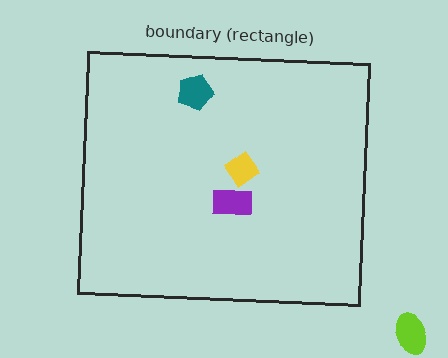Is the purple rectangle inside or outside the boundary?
Inside.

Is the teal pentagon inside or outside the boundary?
Inside.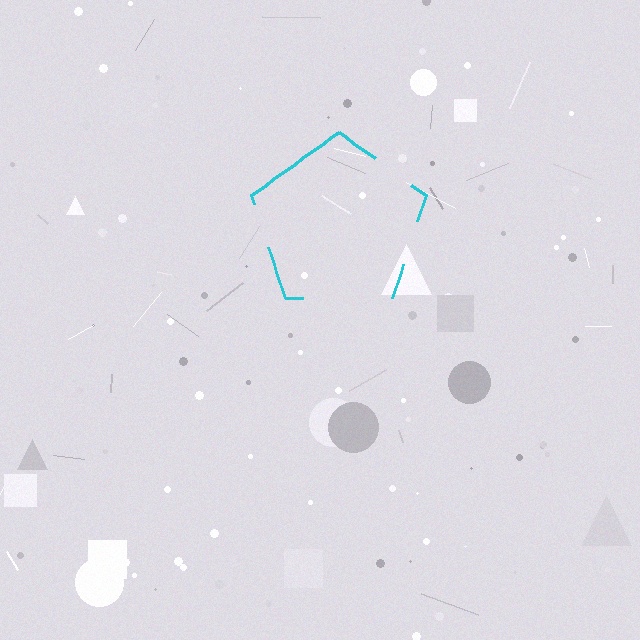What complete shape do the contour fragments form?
The contour fragments form a pentagon.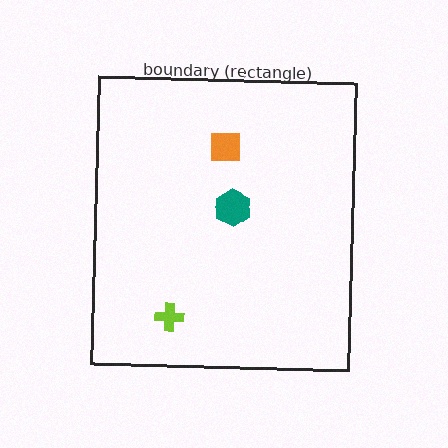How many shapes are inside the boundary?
3 inside, 0 outside.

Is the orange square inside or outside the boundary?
Inside.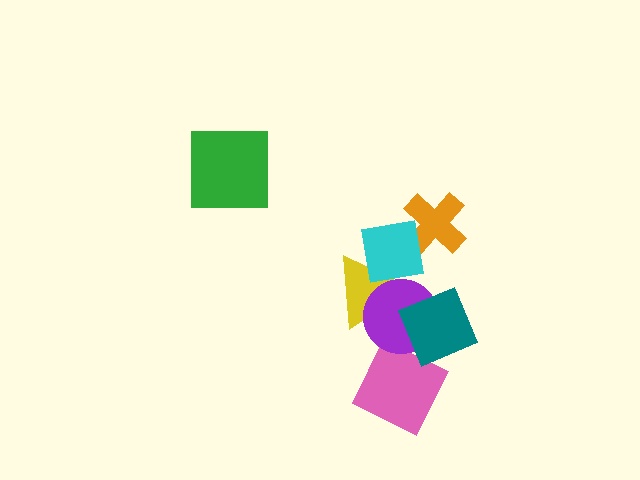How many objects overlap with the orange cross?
1 object overlaps with the orange cross.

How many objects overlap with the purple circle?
3 objects overlap with the purple circle.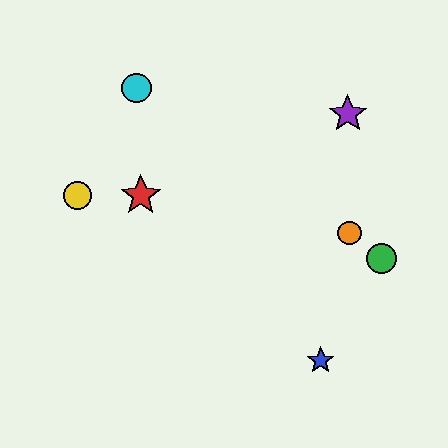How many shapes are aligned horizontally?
2 shapes (the red star, the yellow circle) are aligned horizontally.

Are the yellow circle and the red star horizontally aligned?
Yes, both are at y≈195.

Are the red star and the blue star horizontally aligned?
No, the red star is at y≈195 and the blue star is at y≈360.